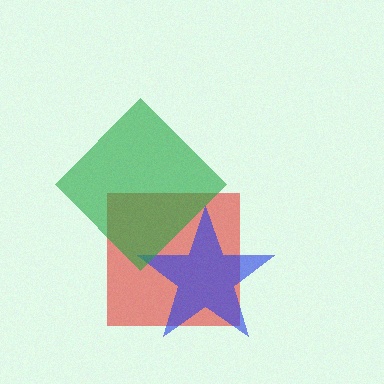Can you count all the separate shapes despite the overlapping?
Yes, there are 3 separate shapes.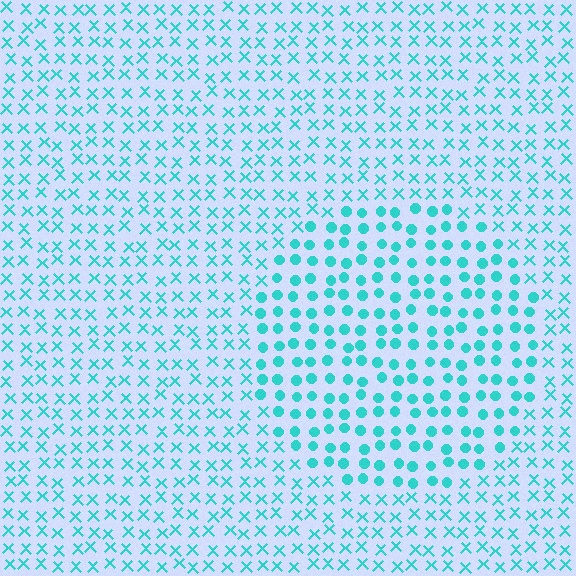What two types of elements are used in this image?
The image uses circles inside the circle region and X marks outside it.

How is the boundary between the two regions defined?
The boundary is defined by a change in element shape: circles inside vs. X marks outside. All elements share the same color and spacing.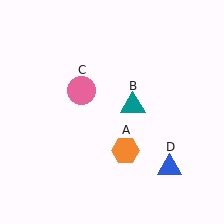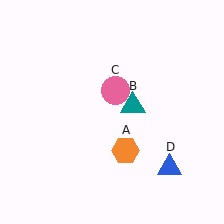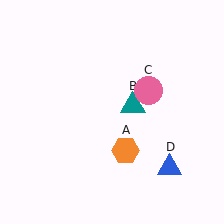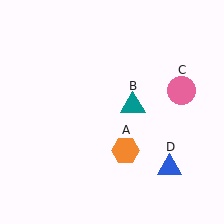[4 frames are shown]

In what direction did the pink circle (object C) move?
The pink circle (object C) moved right.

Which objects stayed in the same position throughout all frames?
Orange hexagon (object A) and teal triangle (object B) and blue triangle (object D) remained stationary.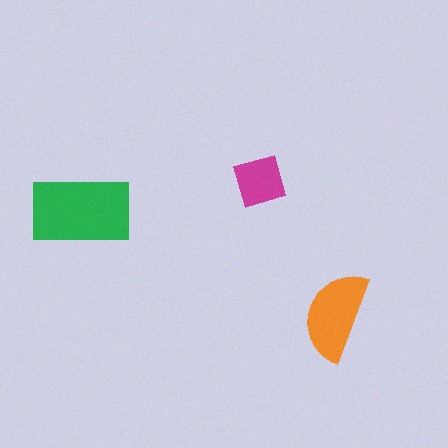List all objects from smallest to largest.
The magenta diamond, the orange semicircle, the green rectangle.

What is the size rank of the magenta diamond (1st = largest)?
3rd.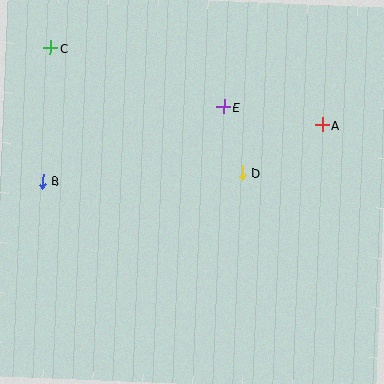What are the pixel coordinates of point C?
Point C is at (51, 48).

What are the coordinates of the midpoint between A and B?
The midpoint between A and B is at (182, 153).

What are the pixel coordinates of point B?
Point B is at (43, 181).